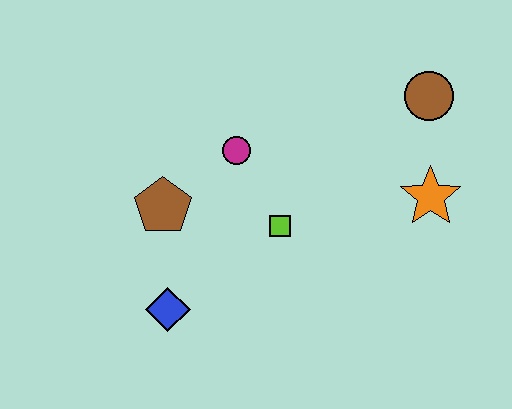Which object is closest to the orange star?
The brown circle is closest to the orange star.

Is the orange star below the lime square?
No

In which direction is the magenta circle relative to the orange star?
The magenta circle is to the left of the orange star.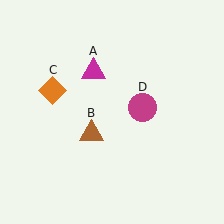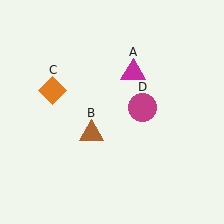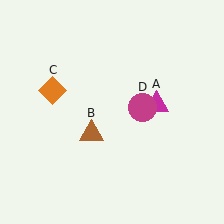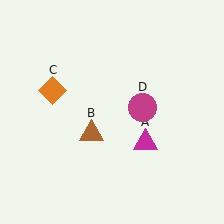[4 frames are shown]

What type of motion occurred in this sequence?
The magenta triangle (object A) rotated clockwise around the center of the scene.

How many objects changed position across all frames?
1 object changed position: magenta triangle (object A).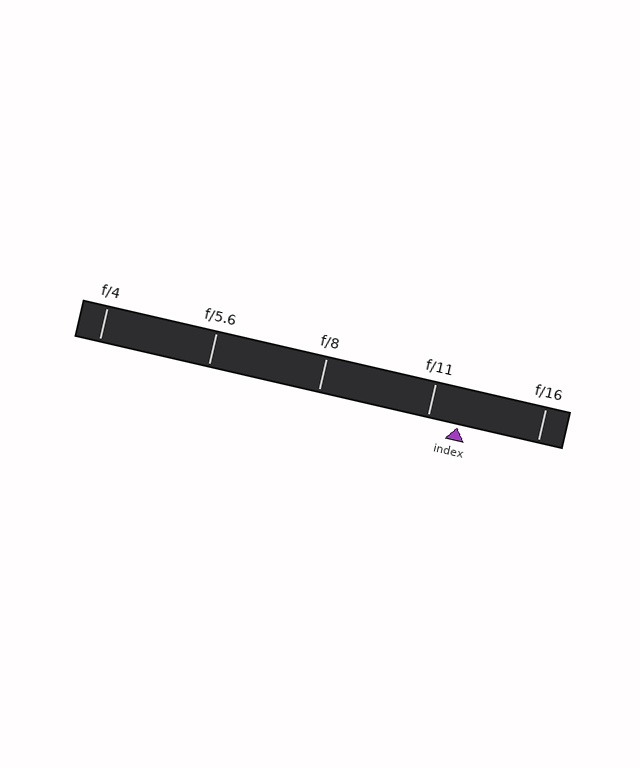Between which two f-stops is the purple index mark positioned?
The index mark is between f/11 and f/16.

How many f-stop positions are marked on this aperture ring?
There are 5 f-stop positions marked.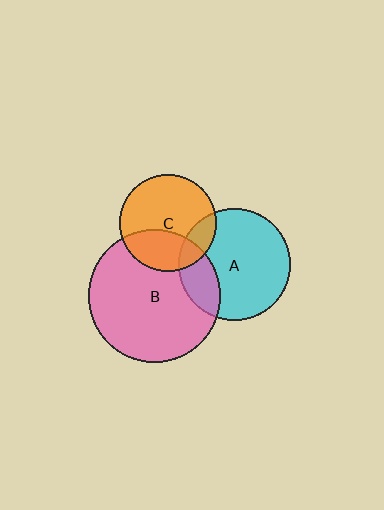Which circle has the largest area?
Circle B (pink).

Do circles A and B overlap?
Yes.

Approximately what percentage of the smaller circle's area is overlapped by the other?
Approximately 20%.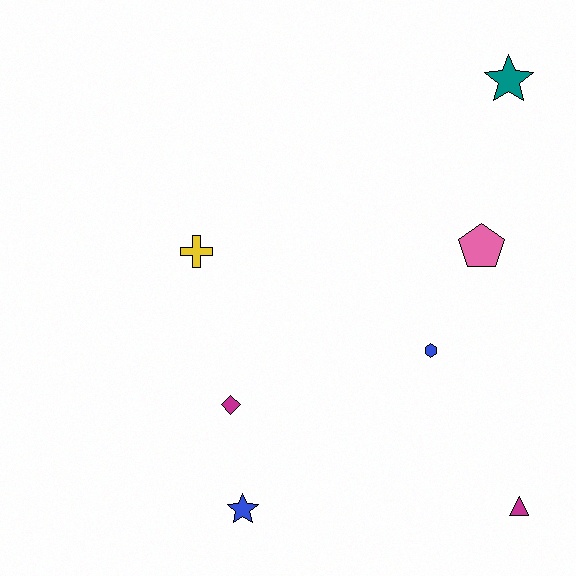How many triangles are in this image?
There is 1 triangle.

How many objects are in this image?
There are 7 objects.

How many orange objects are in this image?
There are no orange objects.